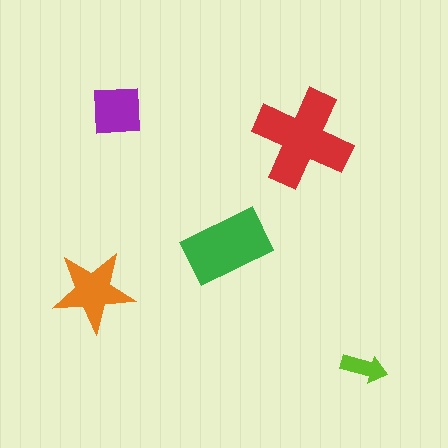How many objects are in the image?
There are 5 objects in the image.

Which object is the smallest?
The lime arrow.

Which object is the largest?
The red cross.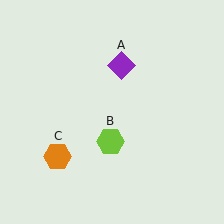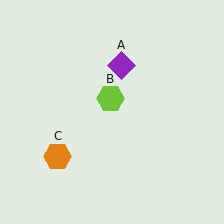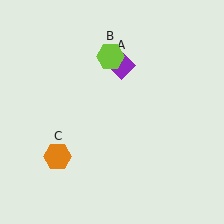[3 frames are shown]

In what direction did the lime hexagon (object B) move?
The lime hexagon (object B) moved up.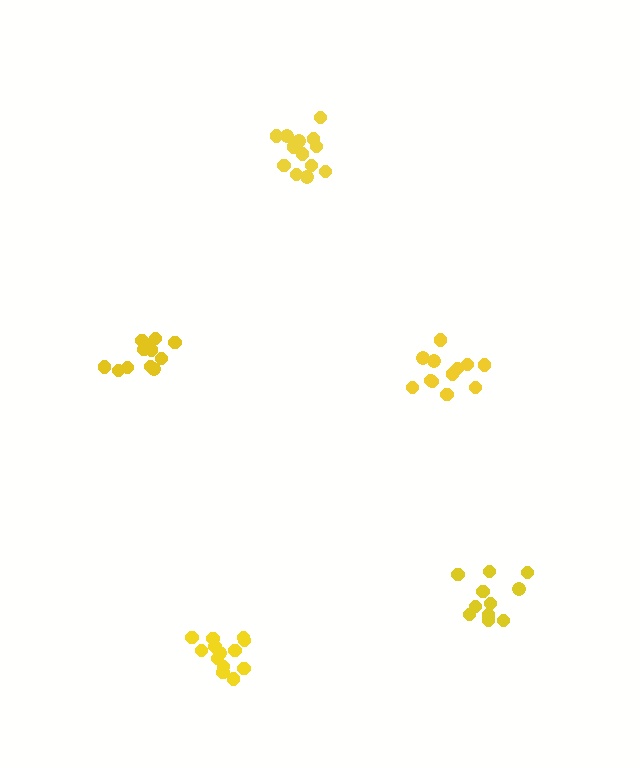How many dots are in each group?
Group 1: 12 dots, Group 2: 13 dots, Group 3: 12 dots, Group 4: 14 dots, Group 5: 11 dots (62 total).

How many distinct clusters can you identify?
There are 5 distinct clusters.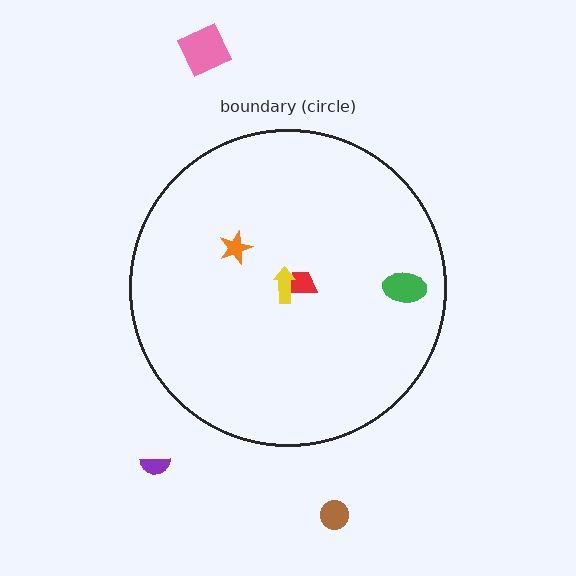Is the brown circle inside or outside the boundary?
Outside.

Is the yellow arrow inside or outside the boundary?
Inside.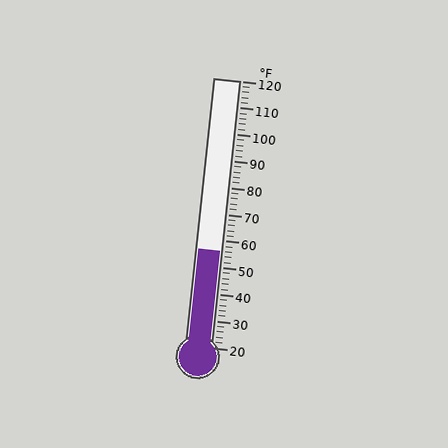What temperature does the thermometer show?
The thermometer shows approximately 56°F.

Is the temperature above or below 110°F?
The temperature is below 110°F.